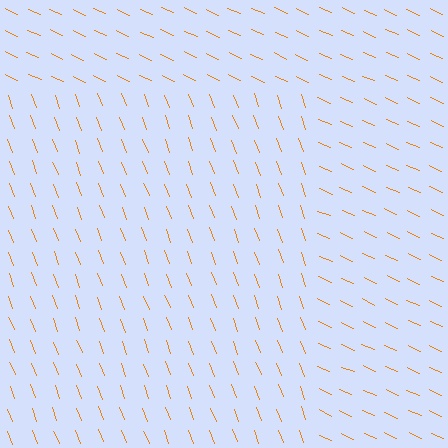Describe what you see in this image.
The image is filled with small orange line segments. A rectangle region in the image has lines oriented differently from the surrounding lines, creating a visible texture boundary.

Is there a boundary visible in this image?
Yes, there is a texture boundary formed by a change in line orientation.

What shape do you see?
I see a rectangle.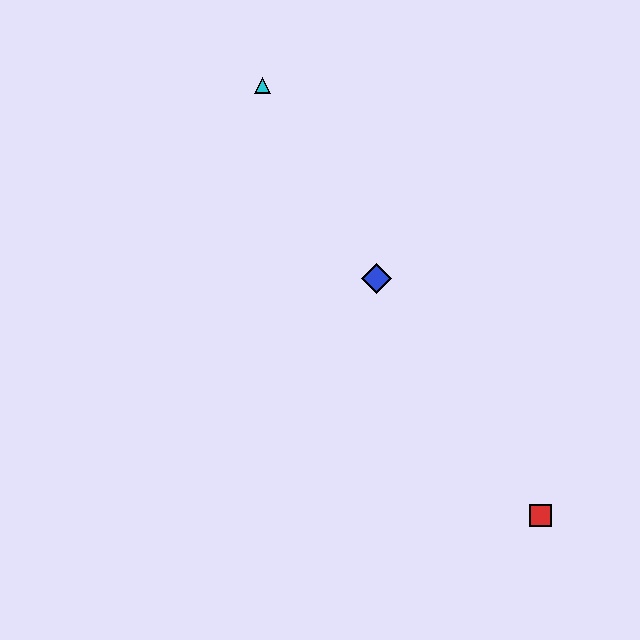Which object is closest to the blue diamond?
The cyan triangle is closest to the blue diamond.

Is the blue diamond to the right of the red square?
No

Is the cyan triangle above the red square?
Yes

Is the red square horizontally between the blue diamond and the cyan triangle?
No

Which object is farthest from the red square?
The cyan triangle is farthest from the red square.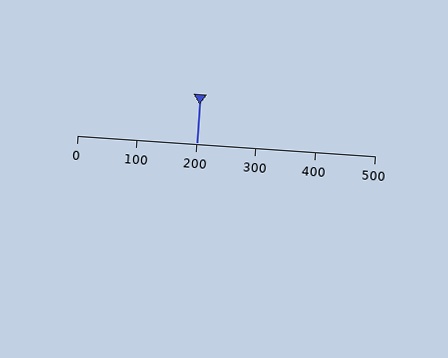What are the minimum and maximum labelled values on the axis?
The axis runs from 0 to 500.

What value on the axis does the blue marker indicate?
The marker indicates approximately 200.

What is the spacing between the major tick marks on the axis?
The major ticks are spaced 100 apart.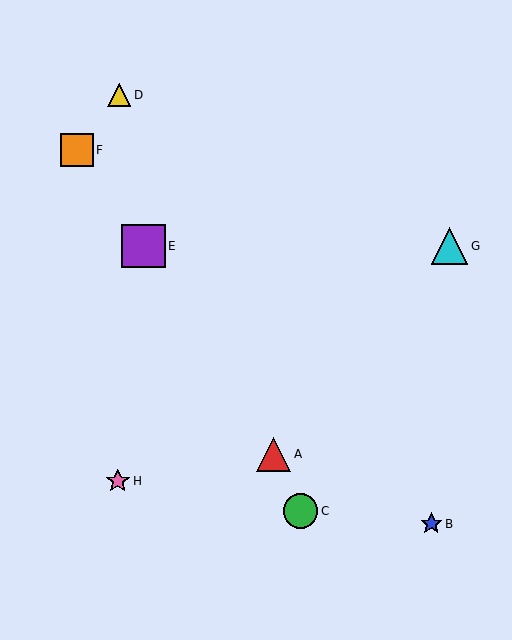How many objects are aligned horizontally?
2 objects (E, G) are aligned horizontally.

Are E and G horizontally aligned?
Yes, both are at y≈246.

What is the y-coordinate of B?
Object B is at y≈524.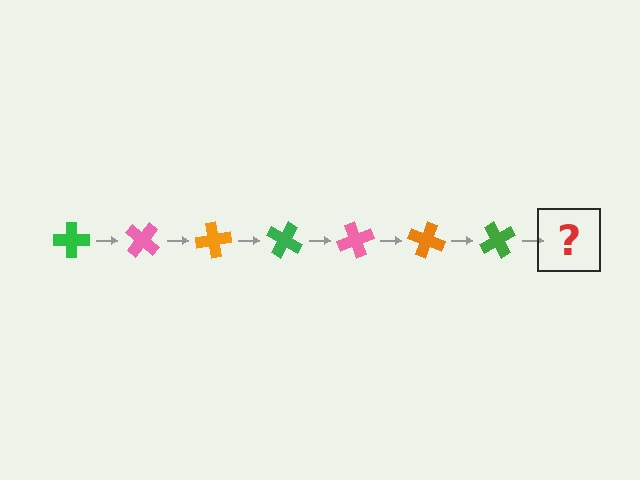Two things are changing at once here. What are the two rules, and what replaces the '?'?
The two rules are that it rotates 40 degrees each step and the color cycles through green, pink, and orange. The '?' should be a pink cross, rotated 280 degrees from the start.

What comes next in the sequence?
The next element should be a pink cross, rotated 280 degrees from the start.